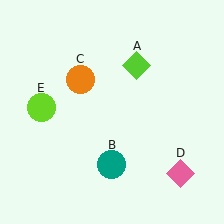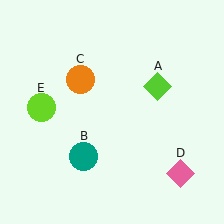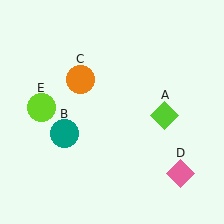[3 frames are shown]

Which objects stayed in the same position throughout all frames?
Orange circle (object C) and pink diamond (object D) and lime circle (object E) remained stationary.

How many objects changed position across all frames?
2 objects changed position: lime diamond (object A), teal circle (object B).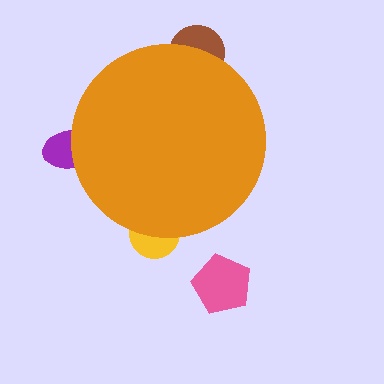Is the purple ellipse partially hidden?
Yes, the purple ellipse is partially hidden behind the orange circle.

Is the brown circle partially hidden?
Yes, the brown circle is partially hidden behind the orange circle.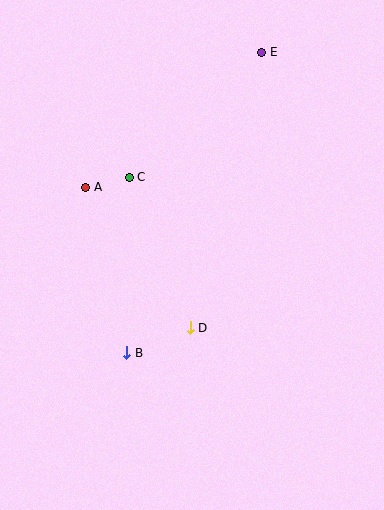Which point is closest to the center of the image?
Point D at (190, 328) is closest to the center.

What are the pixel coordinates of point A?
Point A is at (86, 187).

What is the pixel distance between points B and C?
The distance between B and C is 175 pixels.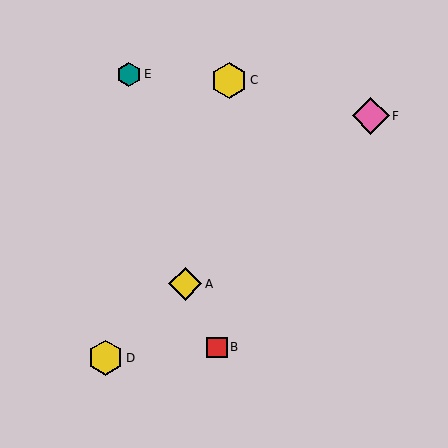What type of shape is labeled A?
Shape A is a yellow diamond.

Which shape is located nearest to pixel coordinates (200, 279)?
The yellow diamond (labeled A) at (185, 284) is nearest to that location.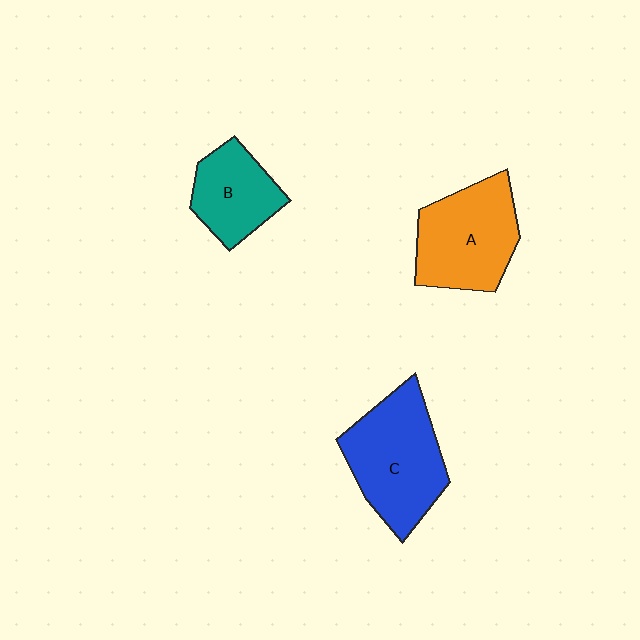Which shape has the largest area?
Shape C (blue).